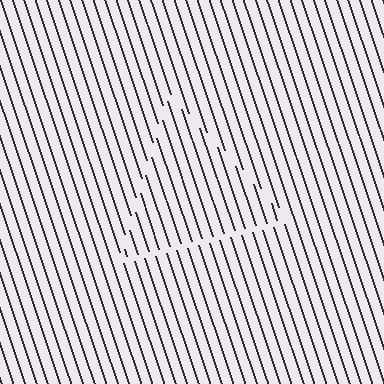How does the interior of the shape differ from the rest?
The interior of the shape contains the same grating, shifted by half a period — the contour is defined by the phase discontinuity where line-ends from the inner and outer gratings abut.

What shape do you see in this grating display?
An illusory triangle. The interior of the shape contains the same grating, shifted by half a period — the contour is defined by the phase discontinuity where line-ends from the inner and outer gratings abut.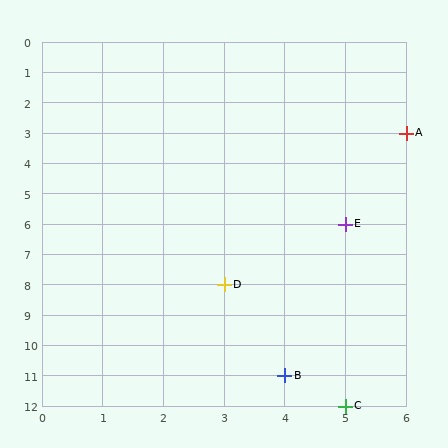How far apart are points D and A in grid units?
Points D and A are 3 columns and 5 rows apart (about 5.8 grid units diagonally).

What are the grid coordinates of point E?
Point E is at grid coordinates (5, 6).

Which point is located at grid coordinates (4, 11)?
Point B is at (4, 11).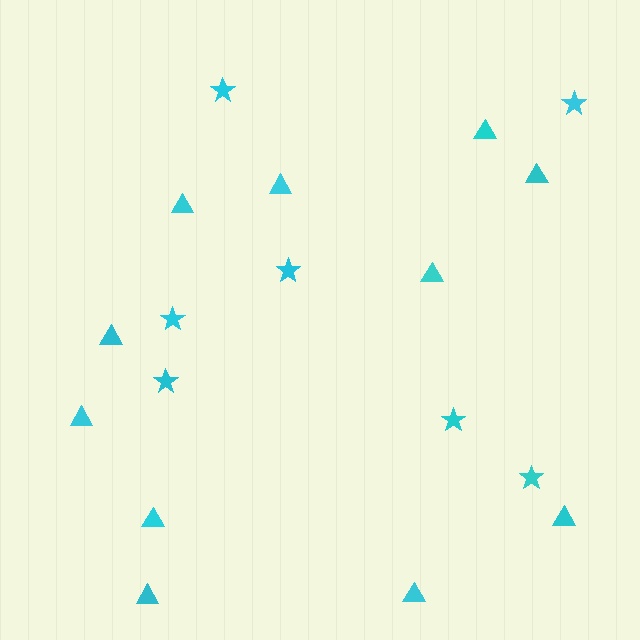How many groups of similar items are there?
There are 2 groups: one group of triangles (11) and one group of stars (7).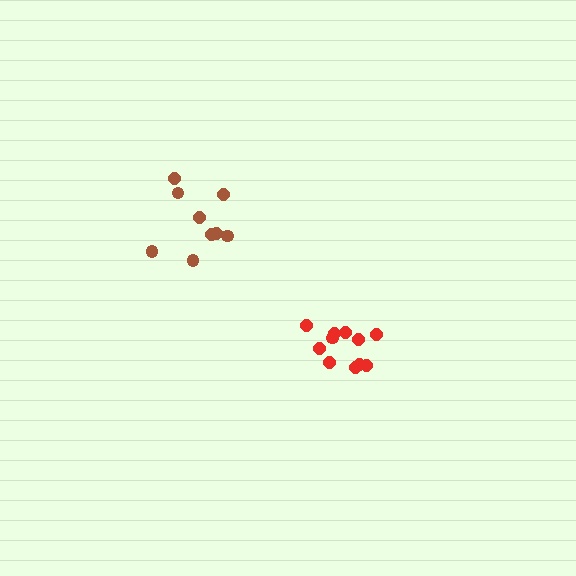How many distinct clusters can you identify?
There are 2 distinct clusters.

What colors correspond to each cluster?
The clusters are colored: brown, red.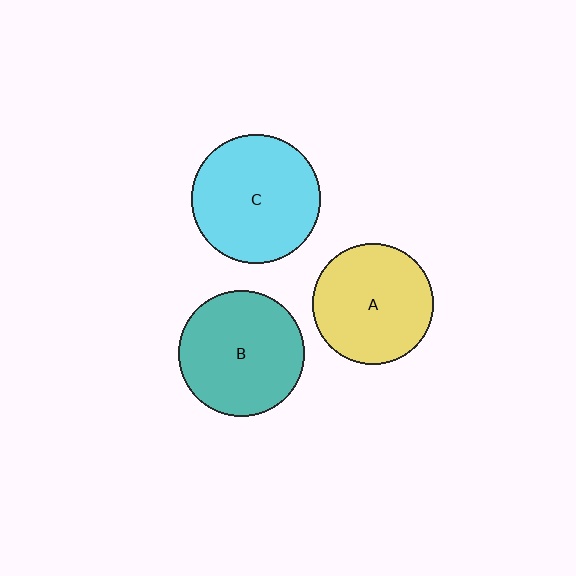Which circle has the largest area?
Circle C (cyan).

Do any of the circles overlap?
No, none of the circles overlap.